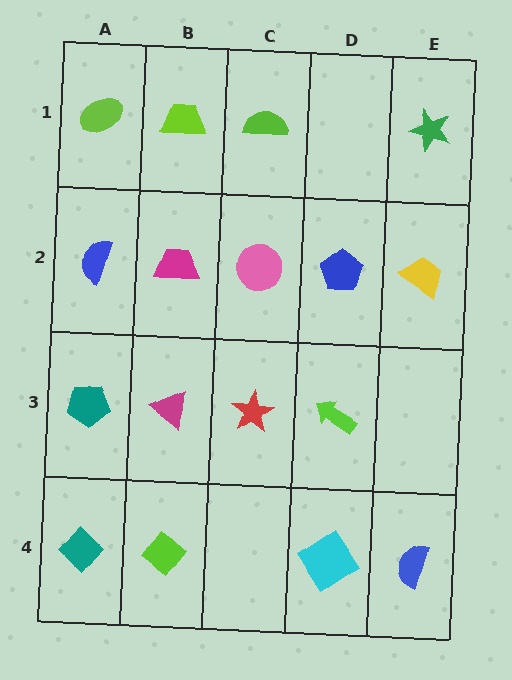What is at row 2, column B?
A magenta trapezoid.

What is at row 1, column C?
A lime semicircle.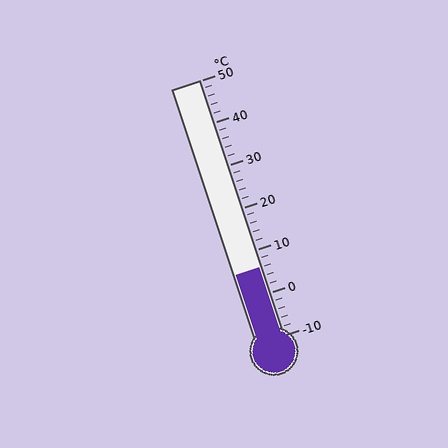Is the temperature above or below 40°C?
The temperature is below 40°C.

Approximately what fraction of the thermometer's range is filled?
The thermometer is filled to approximately 25% of its range.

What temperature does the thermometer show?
The thermometer shows approximately 6°C.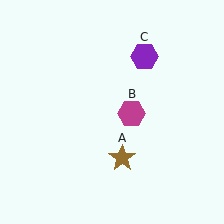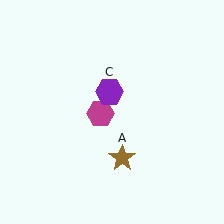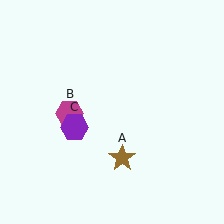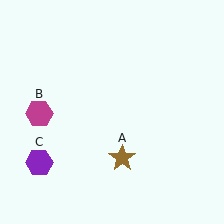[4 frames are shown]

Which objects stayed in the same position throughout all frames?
Brown star (object A) remained stationary.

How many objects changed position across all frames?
2 objects changed position: magenta hexagon (object B), purple hexagon (object C).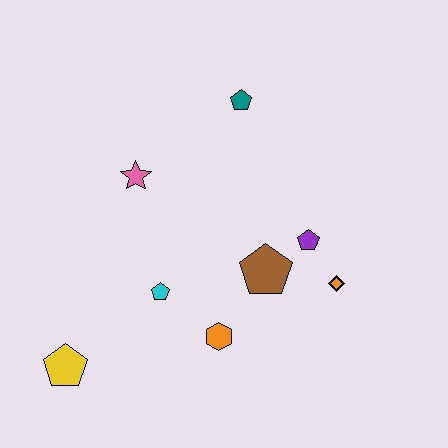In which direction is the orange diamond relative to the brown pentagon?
The orange diamond is to the right of the brown pentagon.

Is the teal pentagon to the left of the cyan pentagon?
No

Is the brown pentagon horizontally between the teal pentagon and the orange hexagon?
No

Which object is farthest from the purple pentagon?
The yellow pentagon is farthest from the purple pentagon.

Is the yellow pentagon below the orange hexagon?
Yes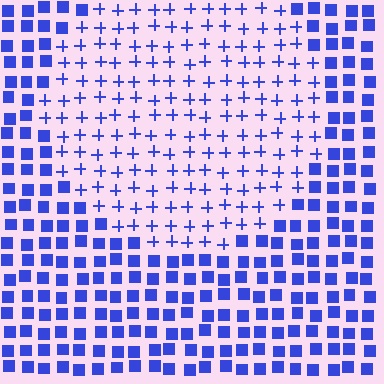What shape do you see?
I see a circle.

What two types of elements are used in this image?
The image uses plus signs inside the circle region and squares outside it.